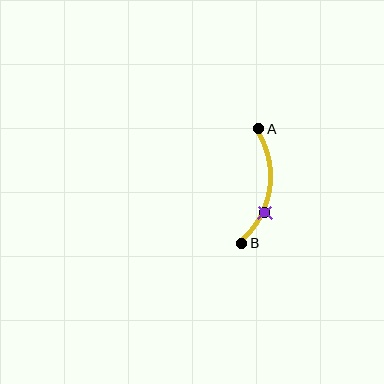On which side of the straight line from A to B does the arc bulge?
The arc bulges to the right of the straight line connecting A and B.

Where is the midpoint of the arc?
The arc midpoint is the point on the curve farthest from the straight line joining A and B. It sits to the right of that line.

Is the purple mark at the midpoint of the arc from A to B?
No. The purple mark lies on the arc but is closer to endpoint B. The arc midpoint would be at the point on the curve equidistant along the arc from both A and B.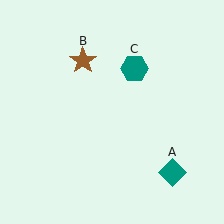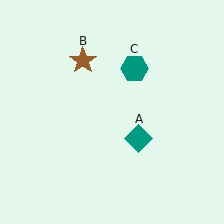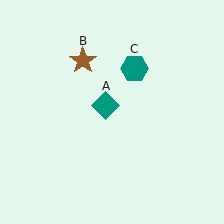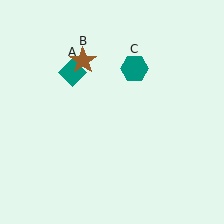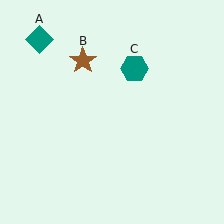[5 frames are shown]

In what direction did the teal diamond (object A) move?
The teal diamond (object A) moved up and to the left.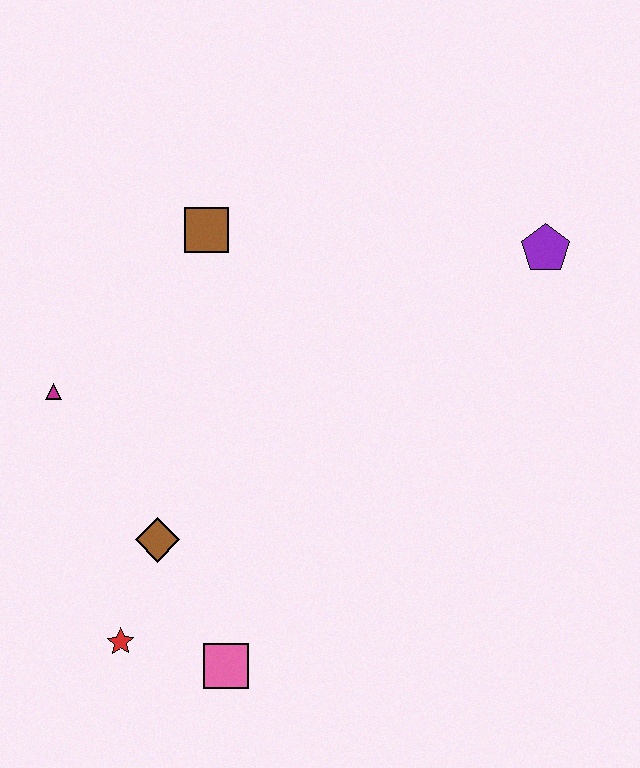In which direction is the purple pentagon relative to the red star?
The purple pentagon is to the right of the red star.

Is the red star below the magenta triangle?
Yes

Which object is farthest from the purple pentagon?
The red star is farthest from the purple pentagon.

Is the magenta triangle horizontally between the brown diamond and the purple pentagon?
No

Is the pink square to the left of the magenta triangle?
No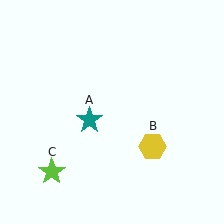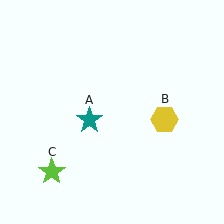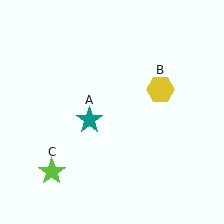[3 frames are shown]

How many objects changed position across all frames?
1 object changed position: yellow hexagon (object B).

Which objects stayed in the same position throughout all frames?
Teal star (object A) and lime star (object C) remained stationary.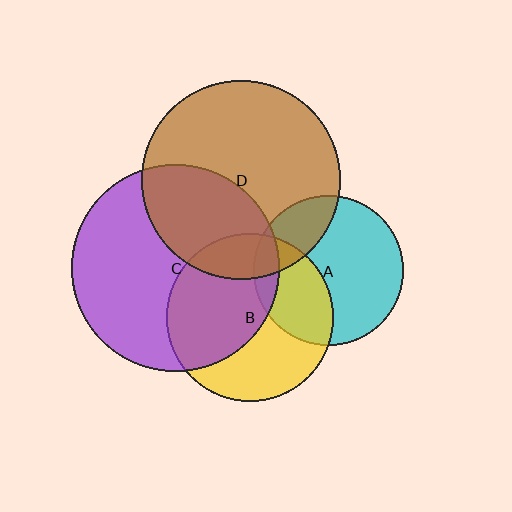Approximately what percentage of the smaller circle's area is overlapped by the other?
Approximately 15%.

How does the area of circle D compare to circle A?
Approximately 1.8 times.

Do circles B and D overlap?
Yes.